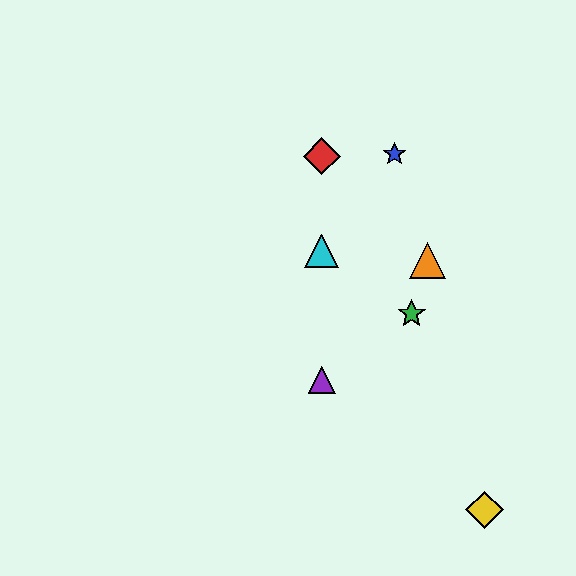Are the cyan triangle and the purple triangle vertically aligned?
Yes, both are at x≈322.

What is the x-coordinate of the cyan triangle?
The cyan triangle is at x≈322.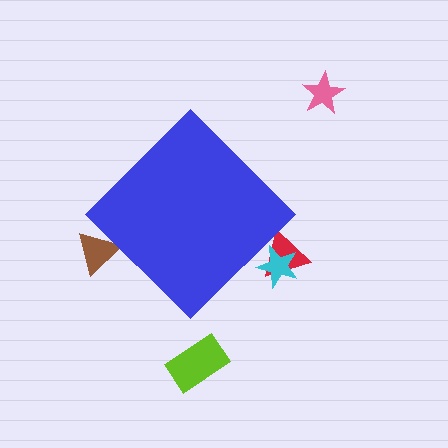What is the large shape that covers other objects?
A blue diamond.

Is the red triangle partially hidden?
Yes, the red triangle is partially hidden behind the blue diamond.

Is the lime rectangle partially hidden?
No, the lime rectangle is fully visible.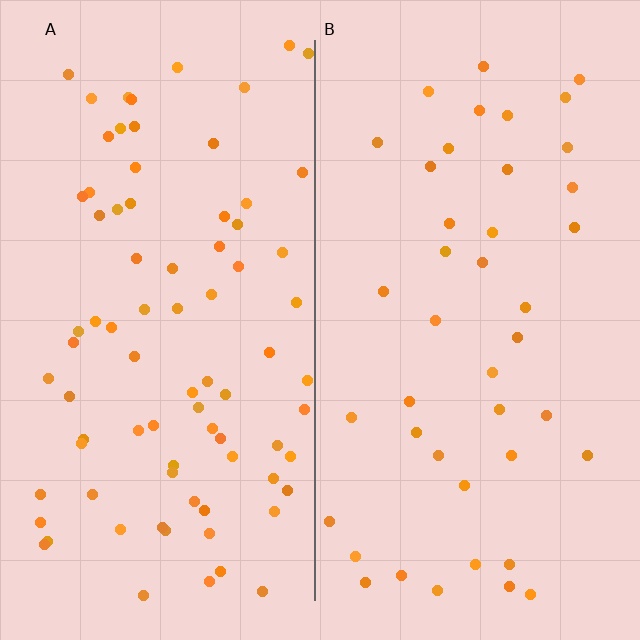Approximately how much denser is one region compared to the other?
Approximately 1.9× — region A over region B.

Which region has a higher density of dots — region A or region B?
A (the left).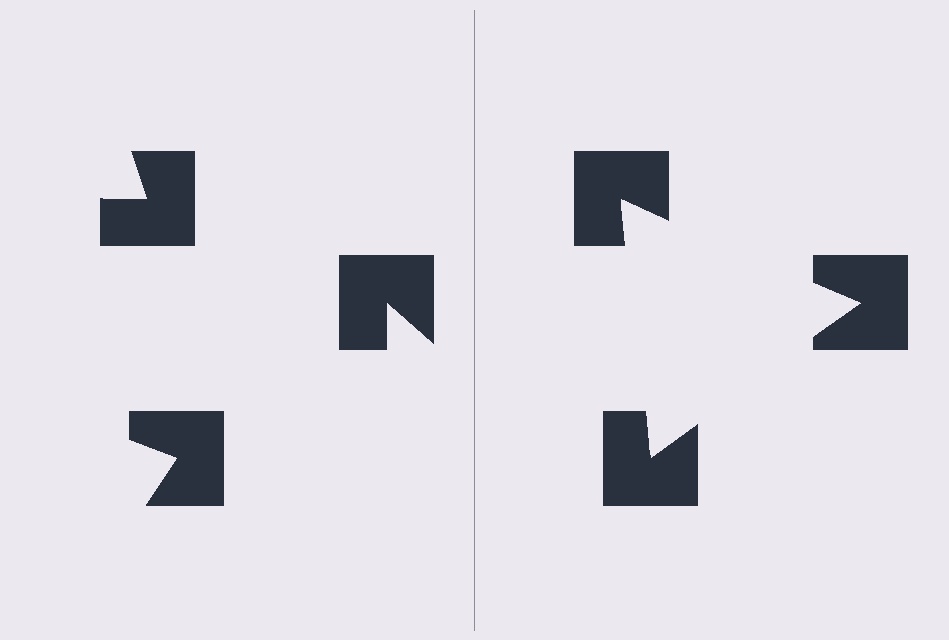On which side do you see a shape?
An illusory triangle appears on the right side. On the left side the wedge cuts are rotated, so no coherent shape forms.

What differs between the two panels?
The notched squares are positioned identically on both sides; only the wedge orientations differ. On the right they align to a triangle; on the left they are misaligned.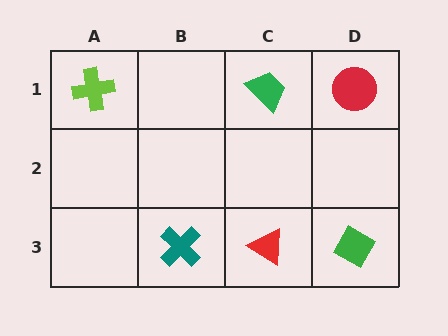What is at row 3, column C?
A red triangle.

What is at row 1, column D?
A red circle.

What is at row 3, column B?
A teal cross.